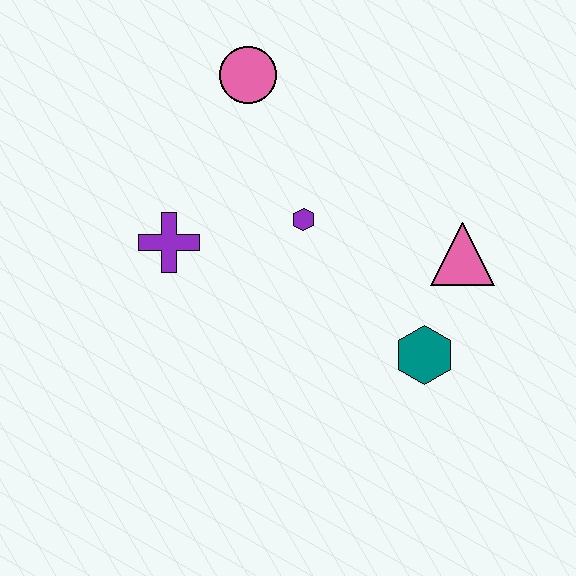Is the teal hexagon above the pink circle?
No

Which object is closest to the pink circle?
The purple hexagon is closest to the pink circle.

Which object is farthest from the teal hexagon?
The pink circle is farthest from the teal hexagon.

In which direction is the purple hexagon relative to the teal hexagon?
The purple hexagon is above the teal hexagon.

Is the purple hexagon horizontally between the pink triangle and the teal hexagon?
No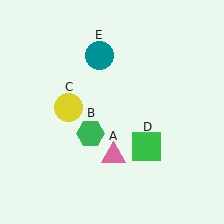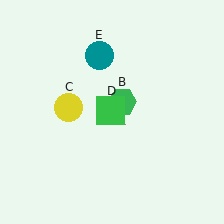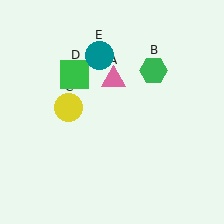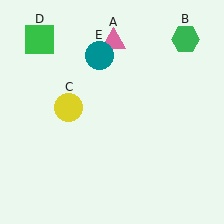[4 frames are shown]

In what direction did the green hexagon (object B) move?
The green hexagon (object B) moved up and to the right.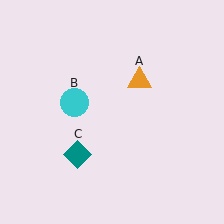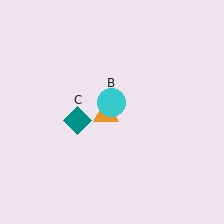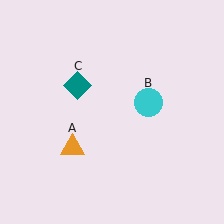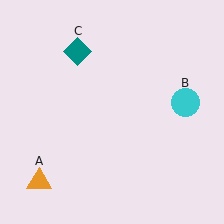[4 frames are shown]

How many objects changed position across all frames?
3 objects changed position: orange triangle (object A), cyan circle (object B), teal diamond (object C).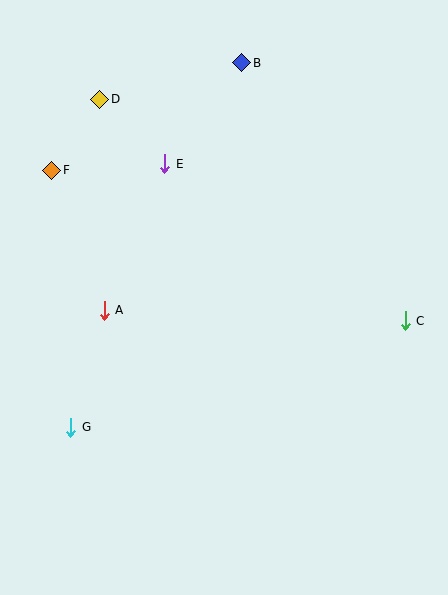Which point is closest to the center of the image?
Point A at (104, 310) is closest to the center.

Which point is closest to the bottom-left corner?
Point G is closest to the bottom-left corner.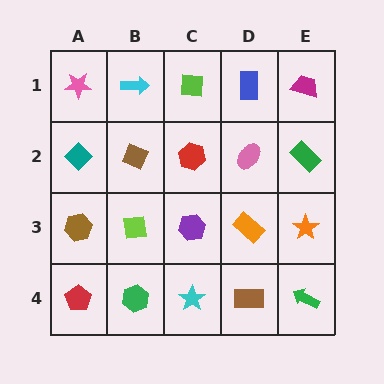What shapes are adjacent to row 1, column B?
A brown diamond (row 2, column B), a pink star (row 1, column A), a lime square (row 1, column C).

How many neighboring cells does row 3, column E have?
3.